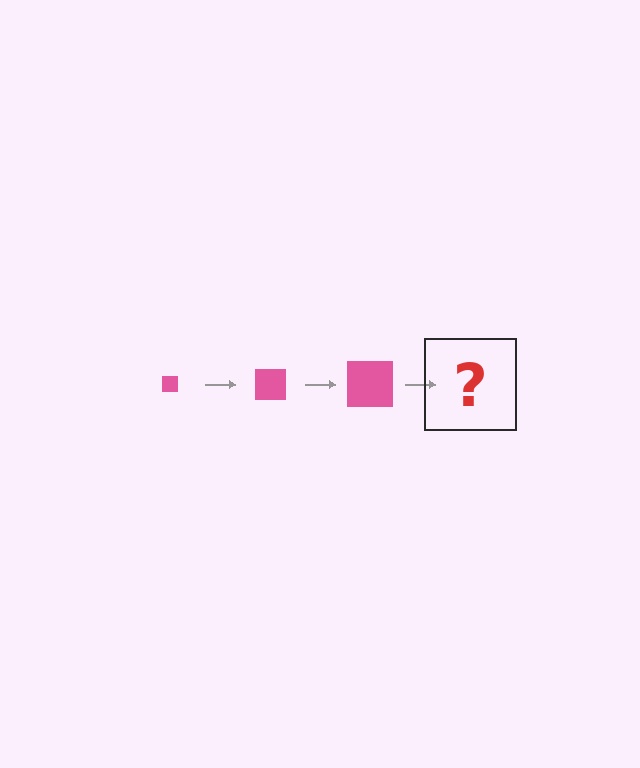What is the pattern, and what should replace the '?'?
The pattern is that the square gets progressively larger each step. The '?' should be a pink square, larger than the previous one.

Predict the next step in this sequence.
The next step is a pink square, larger than the previous one.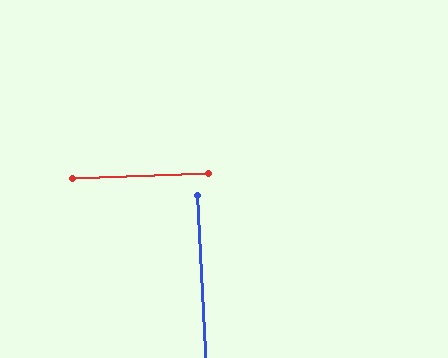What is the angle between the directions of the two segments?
Approximately 89 degrees.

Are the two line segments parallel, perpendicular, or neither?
Perpendicular — they meet at approximately 89°.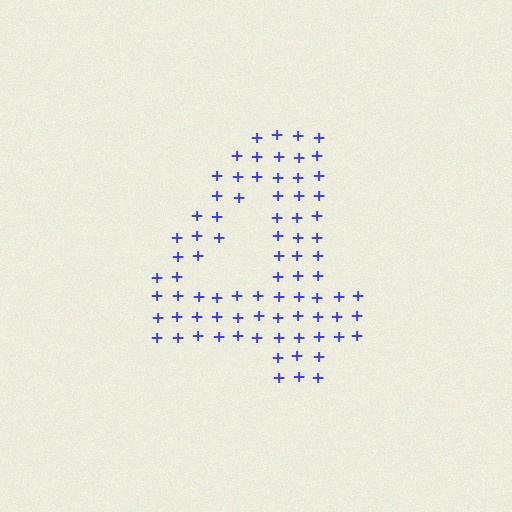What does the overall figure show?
The overall figure shows the digit 4.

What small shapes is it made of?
It is made of small plus signs.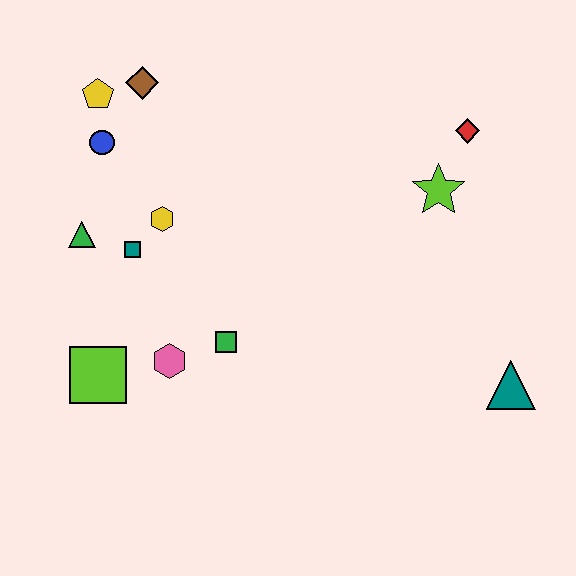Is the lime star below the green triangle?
No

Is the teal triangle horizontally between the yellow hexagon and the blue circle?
No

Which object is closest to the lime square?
The pink hexagon is closest to the lime square.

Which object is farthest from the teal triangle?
The yellow pentagon is farthest from the teal triangle.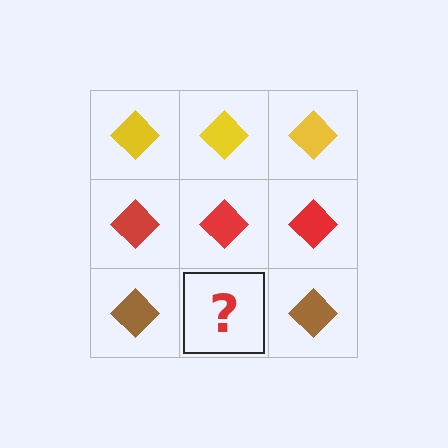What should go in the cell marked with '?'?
The missing cell should contain a brown diamond.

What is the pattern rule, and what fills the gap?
The rule is that each row has a consistent color. The gap should be filled with a brown diamond.